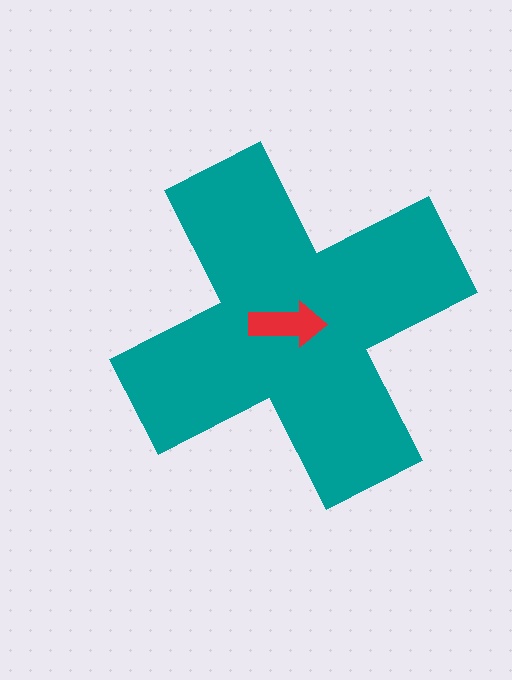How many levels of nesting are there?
2.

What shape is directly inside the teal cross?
The red arrow.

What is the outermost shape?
The teal cross.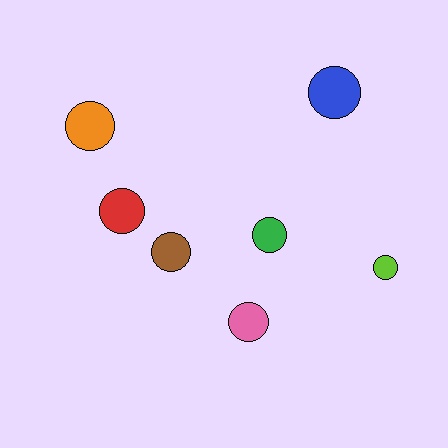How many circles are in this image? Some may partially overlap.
There are 7 circles.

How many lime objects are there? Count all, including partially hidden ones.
There is 1 lime object.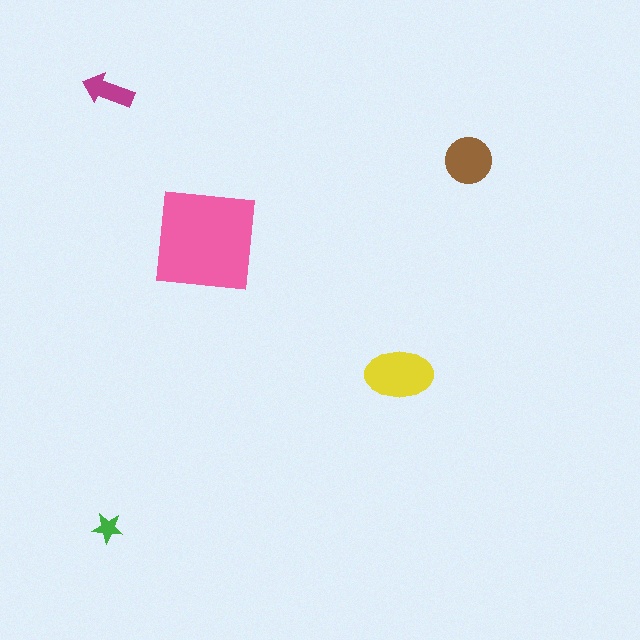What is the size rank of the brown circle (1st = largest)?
3rd.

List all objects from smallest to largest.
The green star, the magenta arrow, the brown circle, the yellow ellipse, the pink square.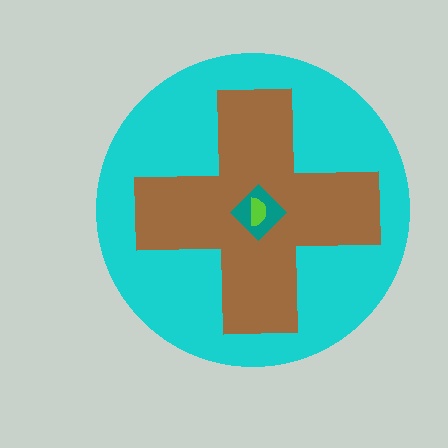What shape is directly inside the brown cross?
The teal diamond.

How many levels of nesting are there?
4.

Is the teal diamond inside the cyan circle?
Yes.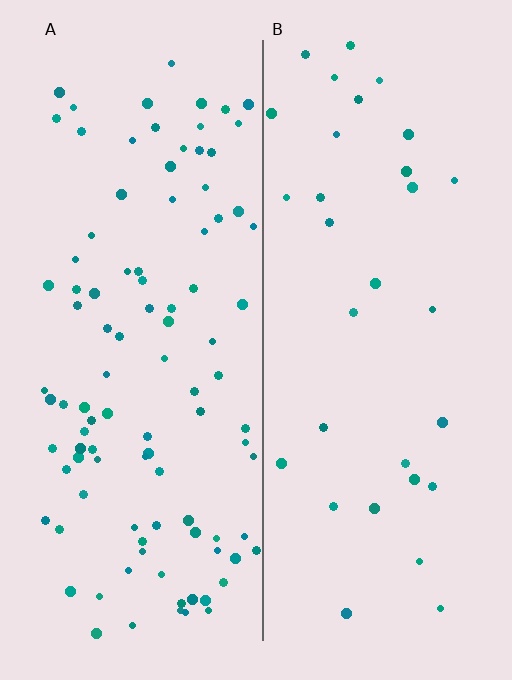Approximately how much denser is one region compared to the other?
Approximately 3.1× — region A over region B.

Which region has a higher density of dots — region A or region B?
A (the left).